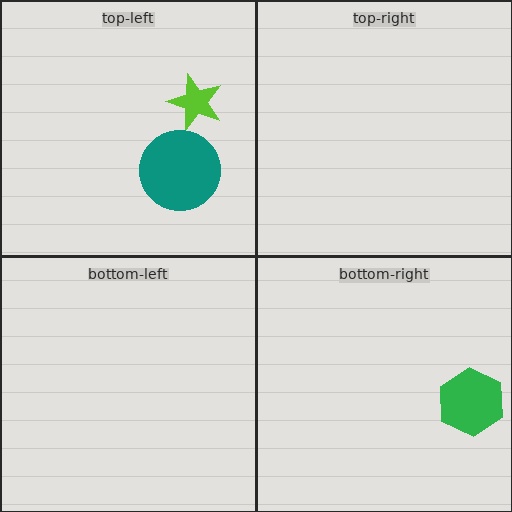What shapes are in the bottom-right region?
The green hexagon.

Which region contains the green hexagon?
The bottom-right region.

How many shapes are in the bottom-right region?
1.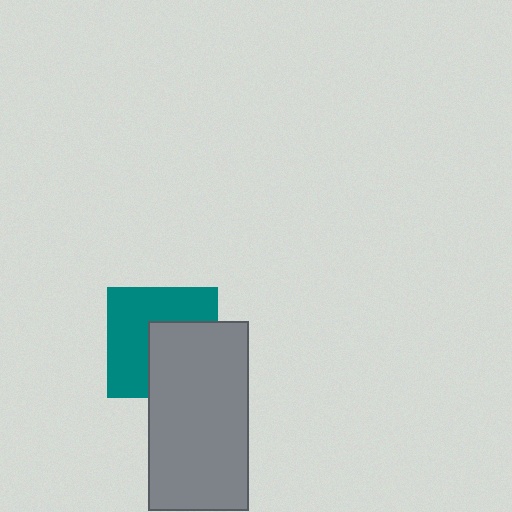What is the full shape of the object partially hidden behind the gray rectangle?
The partially hidden object is a teal square.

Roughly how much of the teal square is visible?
About half of it is visible (roughly 56%).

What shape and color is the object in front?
The object in front is a gray rectangle.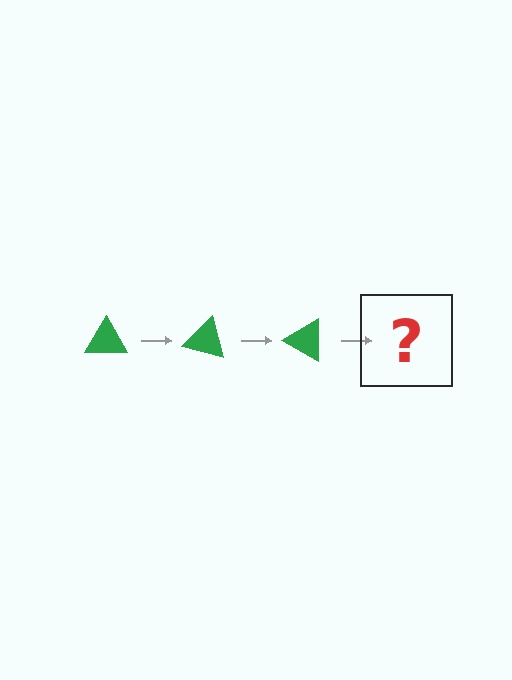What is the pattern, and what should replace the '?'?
The pattern is that the triangle rotates 15 degrees each step. The '?' should be a green triangle rotated 45 degrees.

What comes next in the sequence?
The next element should be a green triangle rotated 45 degrees.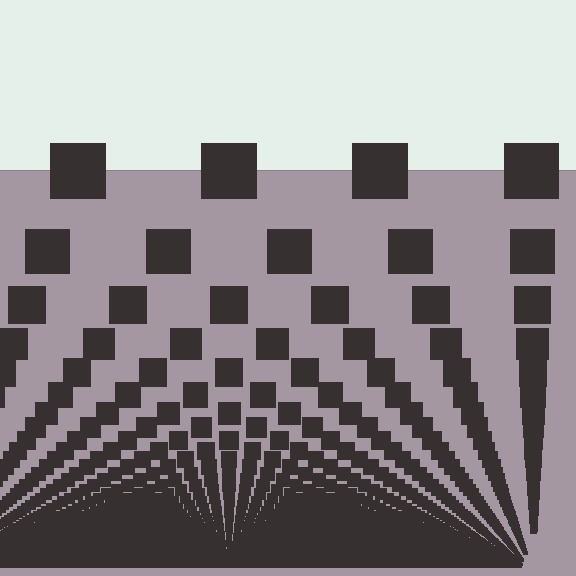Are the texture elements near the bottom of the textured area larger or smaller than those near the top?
Smaller. The gradient is inverted — elements near the bottom are smaller and denser.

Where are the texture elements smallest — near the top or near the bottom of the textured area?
Near the bottom.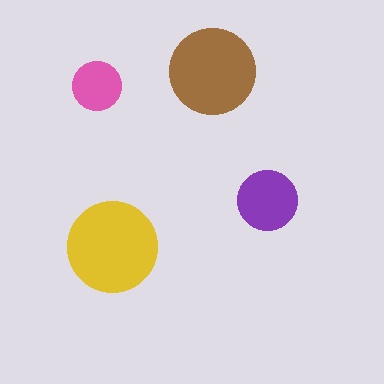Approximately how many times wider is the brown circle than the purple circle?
About 1.5 times wider.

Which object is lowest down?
The yellow circle is bottommost.